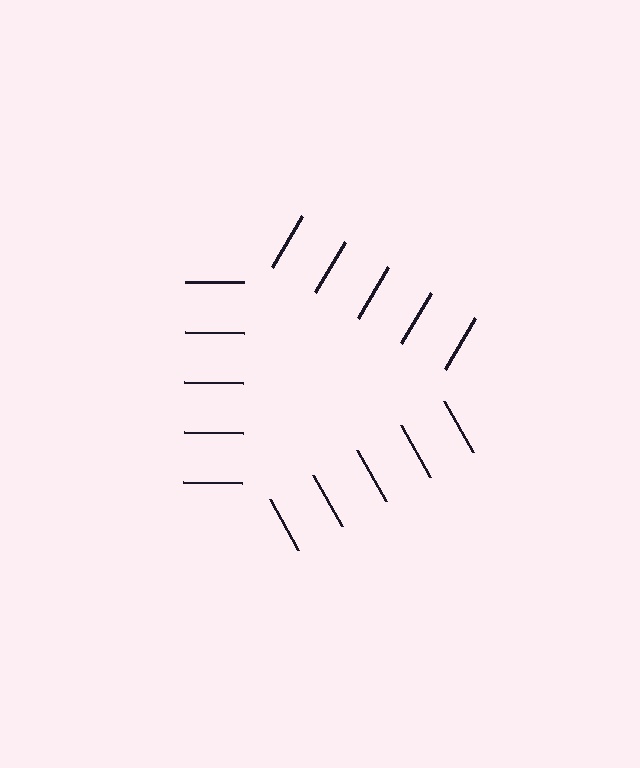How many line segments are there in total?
15 — 5 along each of the 3 edges.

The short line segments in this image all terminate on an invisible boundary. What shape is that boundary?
An illusory triangle — the line segments terminate on its edges but no continuous stroke is drawn.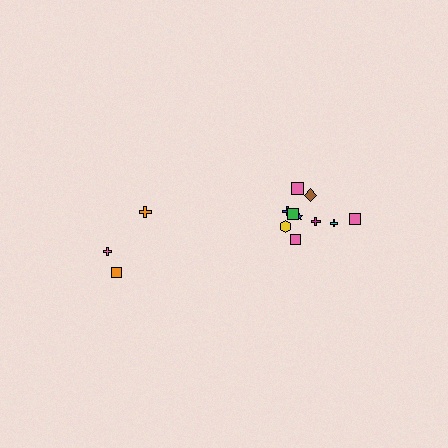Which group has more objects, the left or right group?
The right group.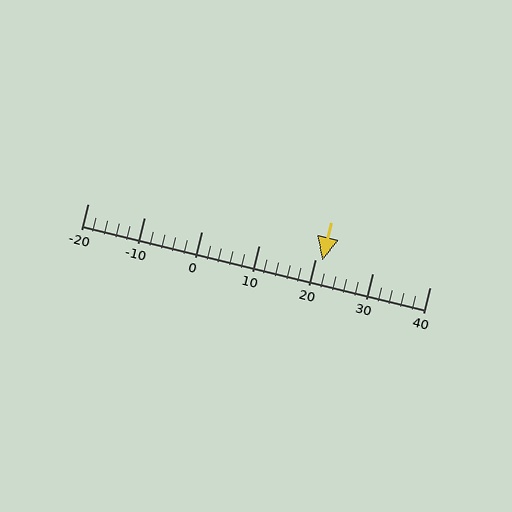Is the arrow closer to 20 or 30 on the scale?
The arrow is closer to 20.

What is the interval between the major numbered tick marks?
The major tick marks are spaced 10 units apart.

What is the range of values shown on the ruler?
The ruler shows values from -20 to 40.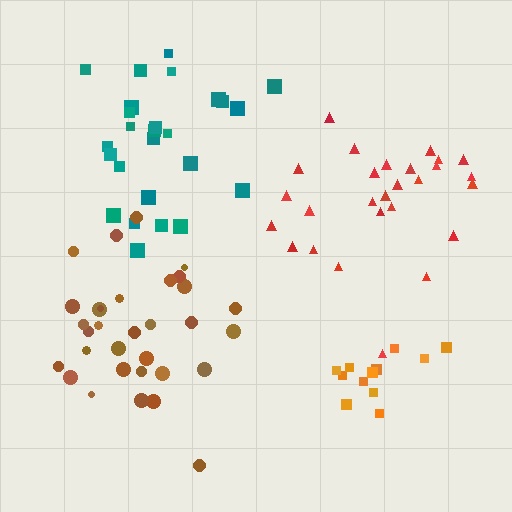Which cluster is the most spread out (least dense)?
Brown.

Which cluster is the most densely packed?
Orange.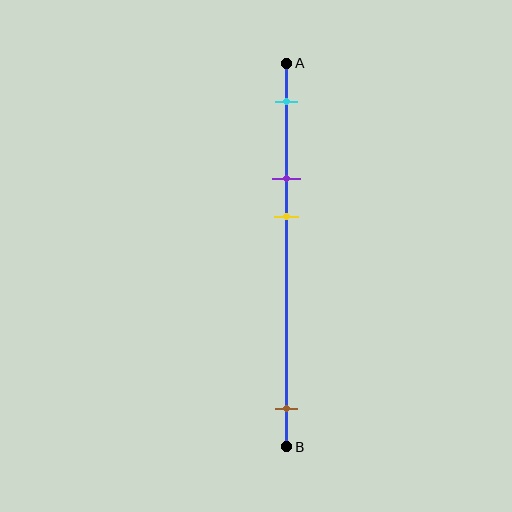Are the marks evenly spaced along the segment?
No, the marks are not evenly spaced.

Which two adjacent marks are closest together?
The purple and yellow marks are the closest adjacent pair.